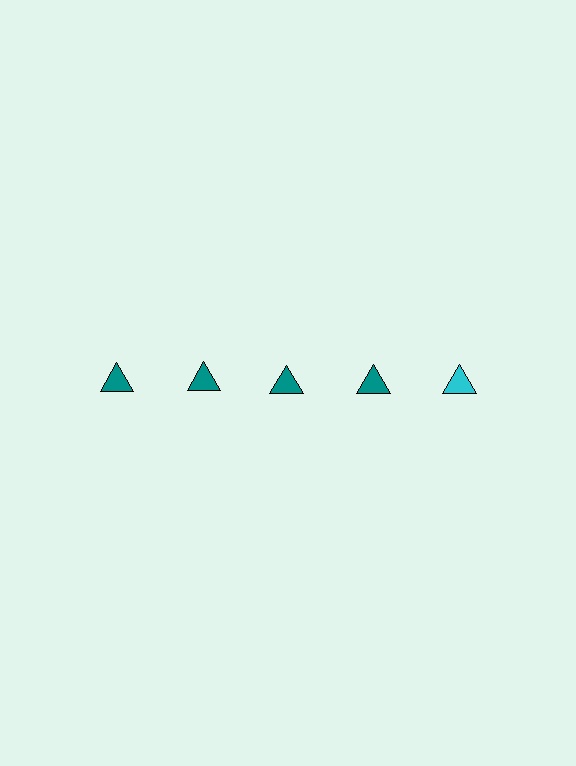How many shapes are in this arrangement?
There are 5 shapes arranged in a grid pattern.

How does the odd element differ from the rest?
It has a different color: cyan instead of teal.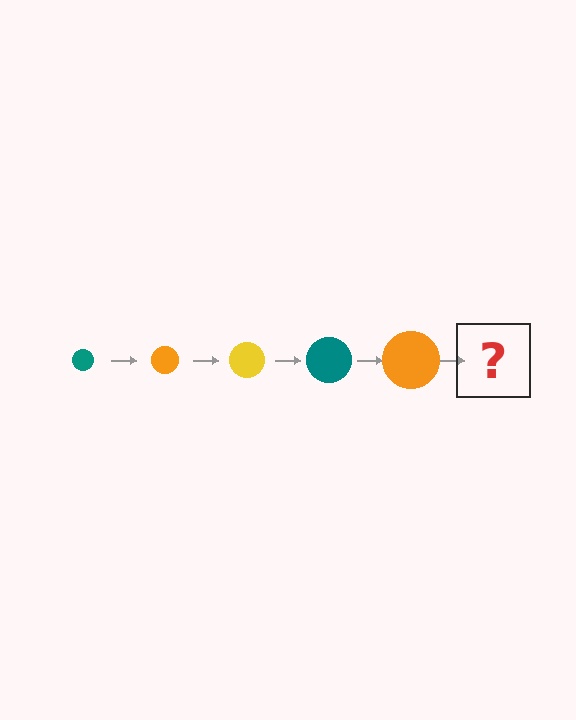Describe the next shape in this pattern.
It should be a yellow circle, larger than the previous one.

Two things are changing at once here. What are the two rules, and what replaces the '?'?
The two rules are that the circle grows larger each step and the color cycles through teal, orange, and yellow. The '?' should be a yellow circle, larger than the previous one.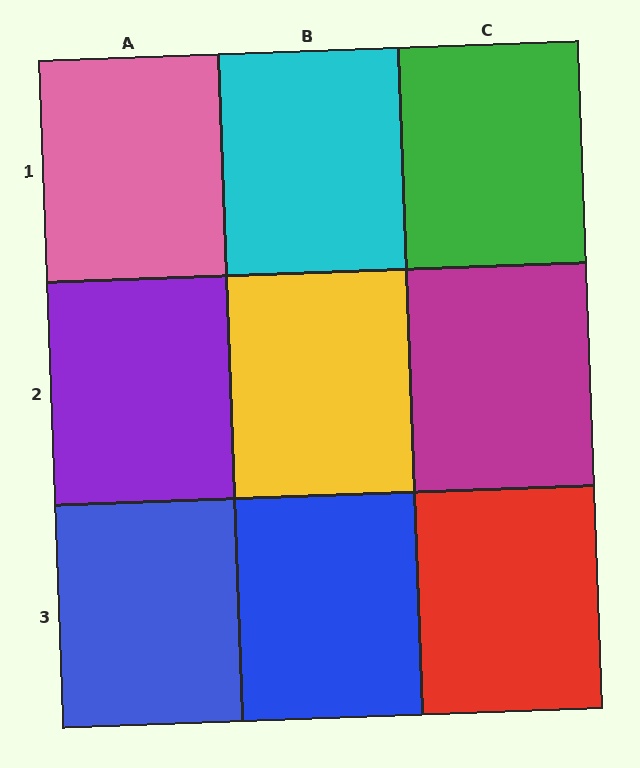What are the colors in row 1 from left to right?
Pink, cyan, green.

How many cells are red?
1 cell is red.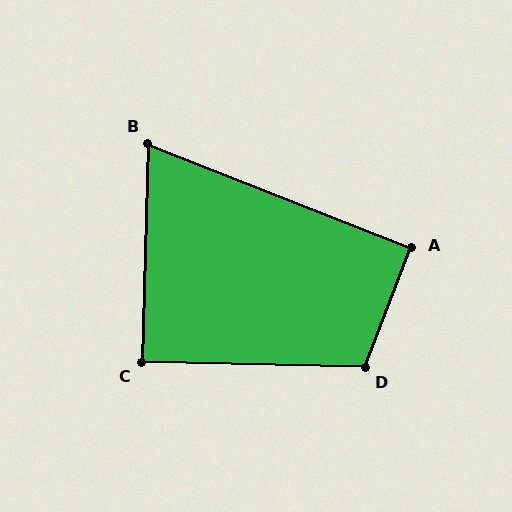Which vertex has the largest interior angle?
D, at approximately 110 degrees.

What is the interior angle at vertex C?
Approximately 90 degrees (approximately right).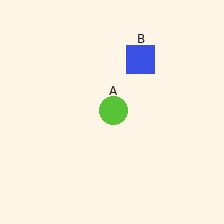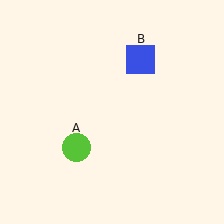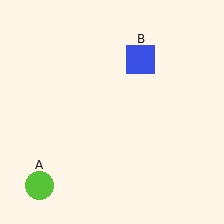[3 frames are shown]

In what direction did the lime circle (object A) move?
The lime circle (object A) moved down and to the left.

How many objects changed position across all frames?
1 object changed position: lime circle (object A).